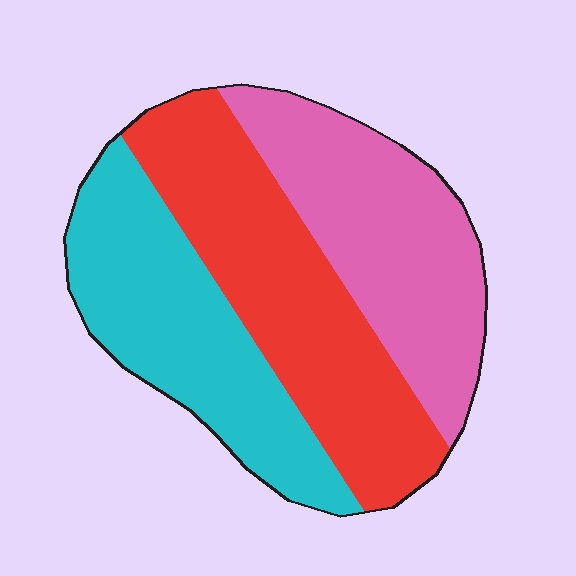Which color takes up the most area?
Red, at roughly 35%.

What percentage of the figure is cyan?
Cyan covers about 30% of the figure.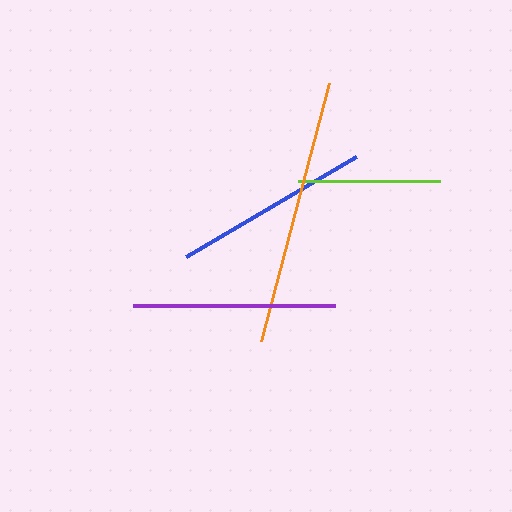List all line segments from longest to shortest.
From longest to shortest: orange, purple, blue, lime.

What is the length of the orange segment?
The orange segment is approximately 267 pixels long.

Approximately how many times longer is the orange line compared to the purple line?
The orange line is approximately 1.3 times the length of the purple line.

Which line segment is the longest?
The orange line is the longest at approximately 267 pixels.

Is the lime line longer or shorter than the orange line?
The orange line is longer than the lime line.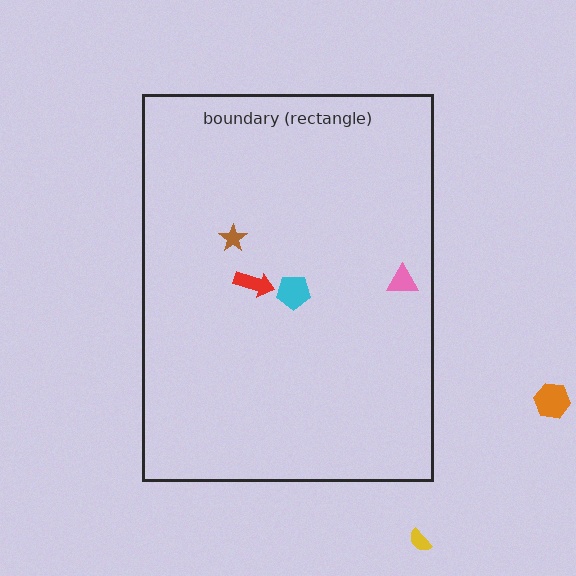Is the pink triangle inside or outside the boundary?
Inside.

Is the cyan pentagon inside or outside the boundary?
Inside.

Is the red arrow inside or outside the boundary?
Inside.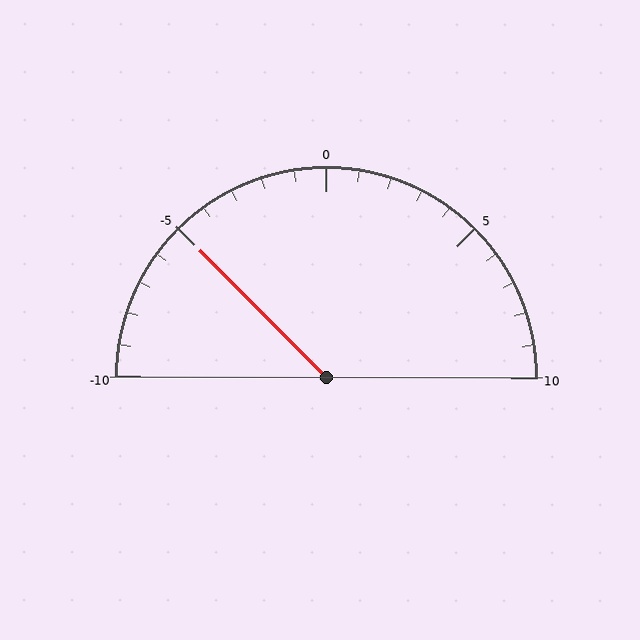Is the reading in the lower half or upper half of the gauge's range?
The reading is in the lower half of the range (-10 to 10).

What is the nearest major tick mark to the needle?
The nearest major tick mark is -5.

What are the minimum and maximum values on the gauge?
The gauge ranges from -10 to 10.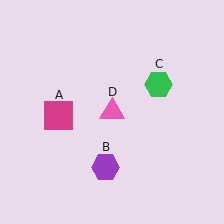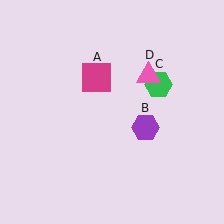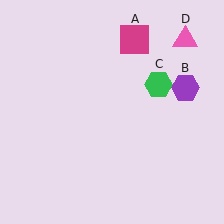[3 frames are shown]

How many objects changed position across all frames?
3 objects changed position: magenta square (object A), purple hexagon (object B), pink triangle (object D).